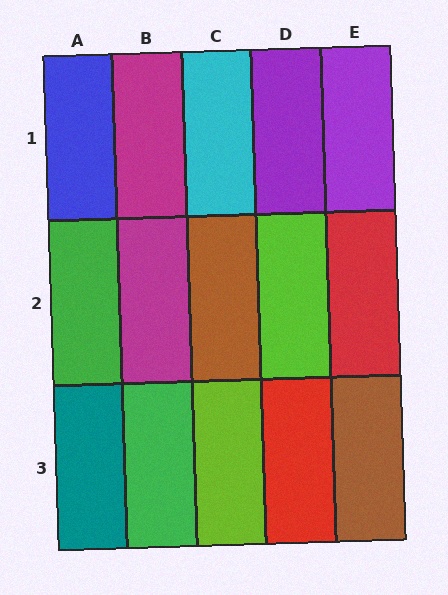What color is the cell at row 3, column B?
Green.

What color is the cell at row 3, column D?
Red.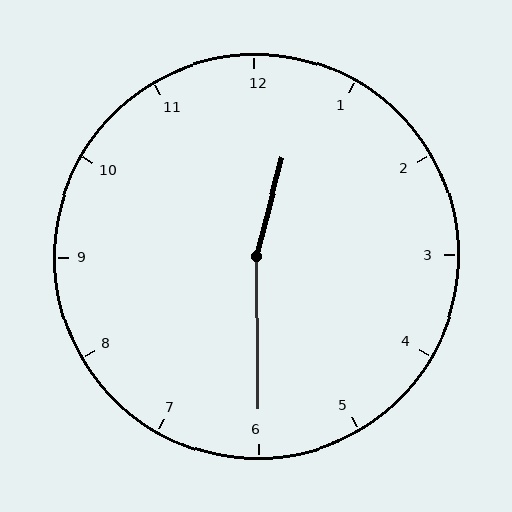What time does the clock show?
12:30.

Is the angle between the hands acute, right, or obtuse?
It is obtuse.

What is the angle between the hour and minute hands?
Approximately 165 degrees.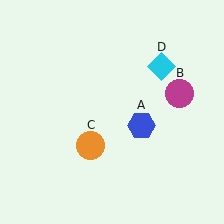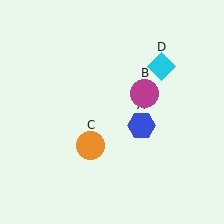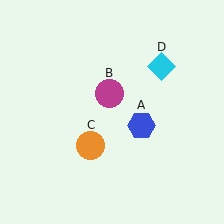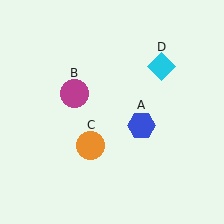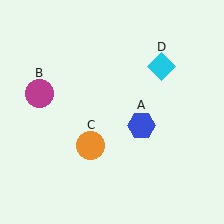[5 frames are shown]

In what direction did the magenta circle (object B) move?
The magenta circle (object B) moved left.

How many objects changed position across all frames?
1 object changed position: magenta circle (object B).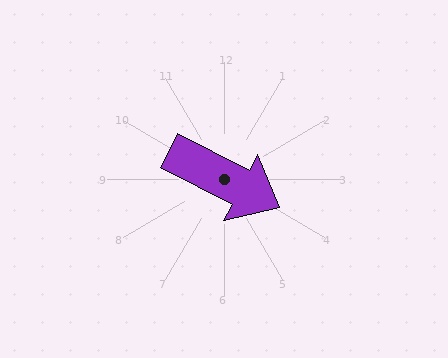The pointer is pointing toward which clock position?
Roughly 4 o'clock.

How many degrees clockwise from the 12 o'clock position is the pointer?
Approximately 117 degrees.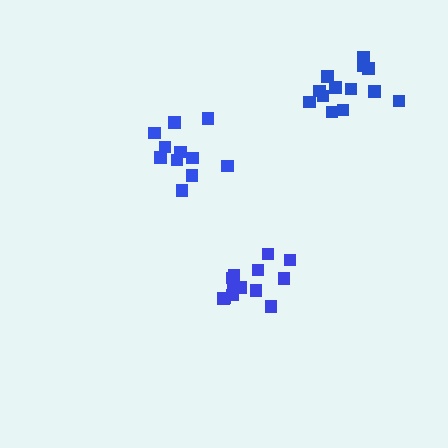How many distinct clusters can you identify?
There are 3 distinct clusters.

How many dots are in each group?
Group 1: 13 dots, Group 2: 11 dots, Group 3: 13 dots (37 total).